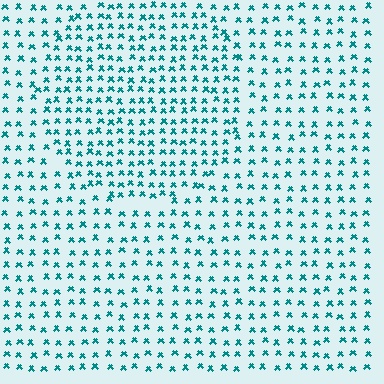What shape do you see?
I see a circle.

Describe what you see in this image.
The image contains small teal elements arranged at two different densities. A circle-shaped region is visible where the elements are more densely packed than the surrounding area.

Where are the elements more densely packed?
The elements are more densely packed inside the circle boundary.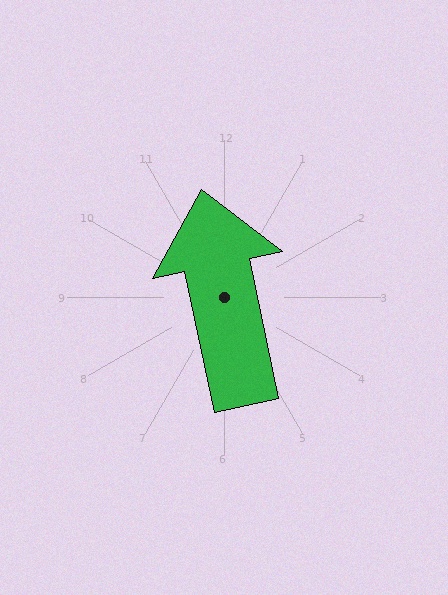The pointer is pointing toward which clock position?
Roughly 12 o'clock.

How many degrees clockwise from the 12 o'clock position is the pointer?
Approximately 348 degrees.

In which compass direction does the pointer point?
North.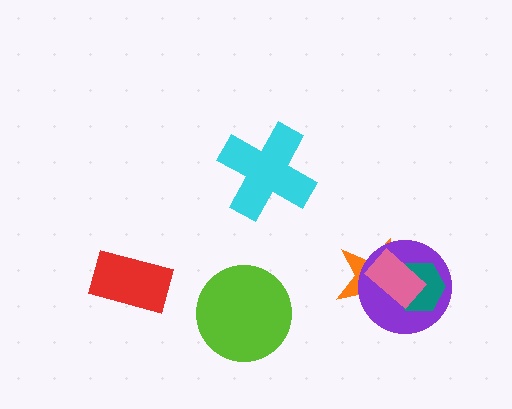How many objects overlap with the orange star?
3 objects overlap with the orange star.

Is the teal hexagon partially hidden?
Yes, it is partially covered by another shape.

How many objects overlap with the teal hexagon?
3 objects overlap with the teal hexagon.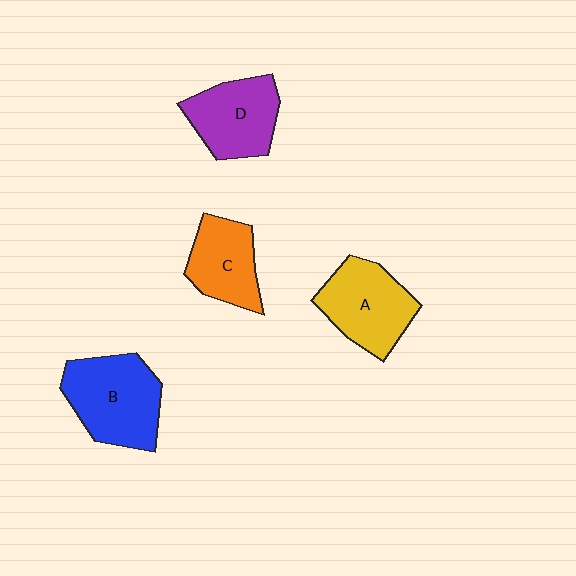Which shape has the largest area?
Shape B (blue).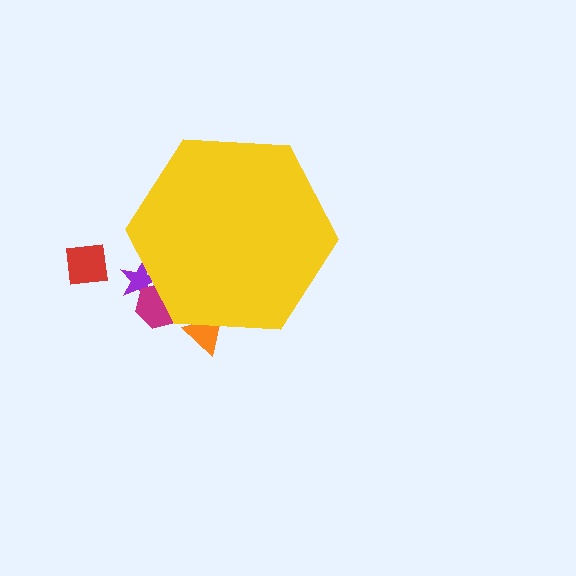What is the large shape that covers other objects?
A yellow hexagon.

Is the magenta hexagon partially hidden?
Yes, the magenta hexagon is partially hidden behind the yellow hexagon.